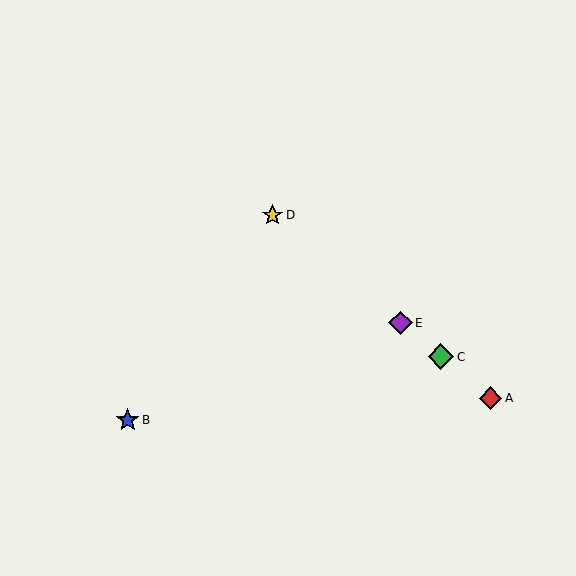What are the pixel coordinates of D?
Object D is at (273, 215).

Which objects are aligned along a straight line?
Objects A, C, D, E are aligned along a straight line.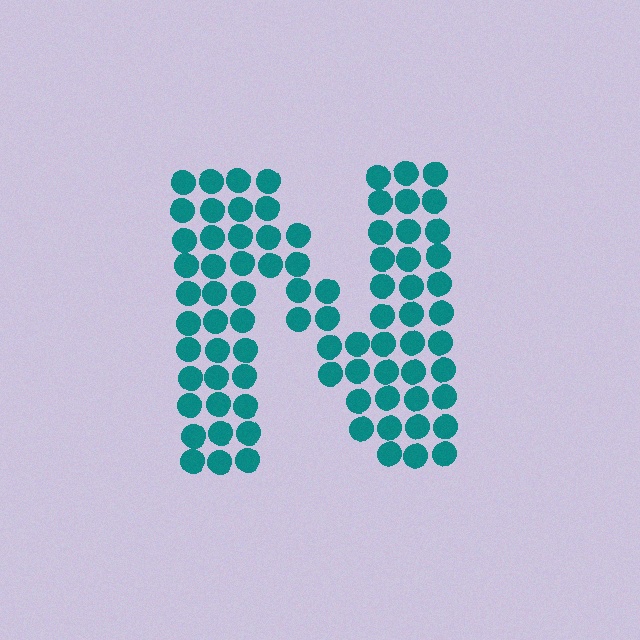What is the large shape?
The large shape is the letter N.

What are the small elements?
The small elements are circles.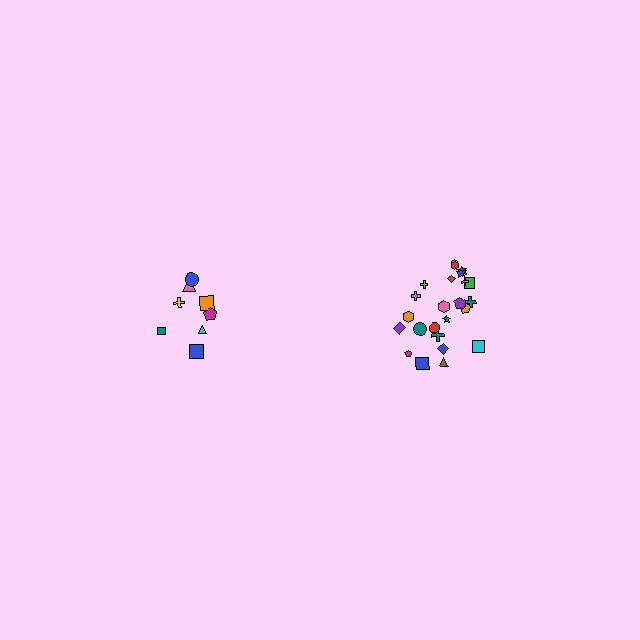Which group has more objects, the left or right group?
The right group.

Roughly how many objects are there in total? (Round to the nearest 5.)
Roughly 35 objects in total.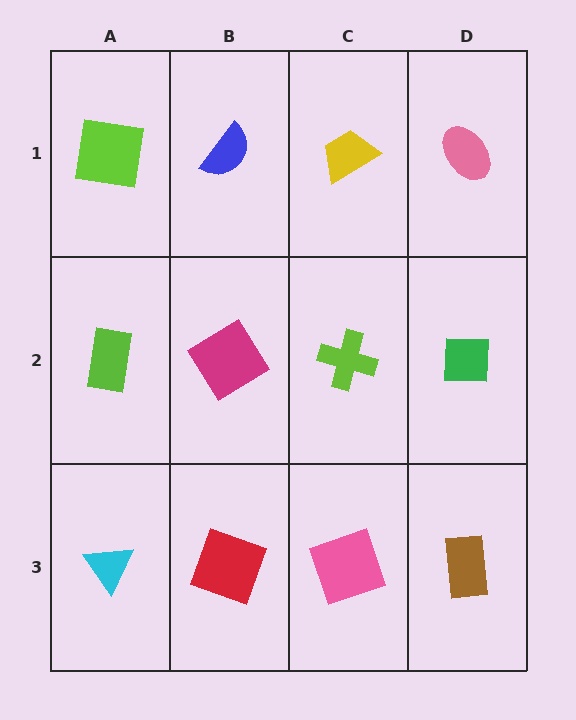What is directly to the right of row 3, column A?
A red square.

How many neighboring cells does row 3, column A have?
2.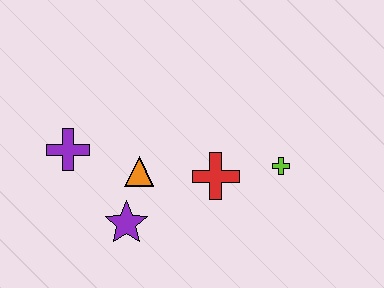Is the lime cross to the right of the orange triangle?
Yes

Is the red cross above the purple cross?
No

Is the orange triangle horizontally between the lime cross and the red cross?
No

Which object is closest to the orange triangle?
The purple star is closest to the orange triangle.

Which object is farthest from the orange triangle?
The lime cross is farthest from the orange triangle.